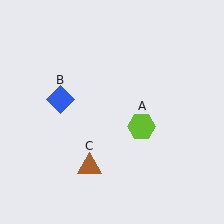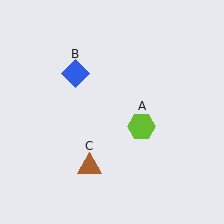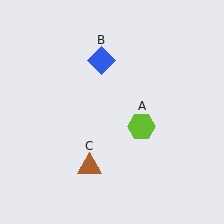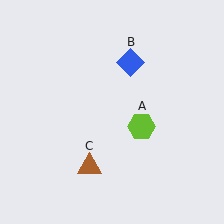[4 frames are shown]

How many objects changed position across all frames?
1 object changed position: blue diamond (object B).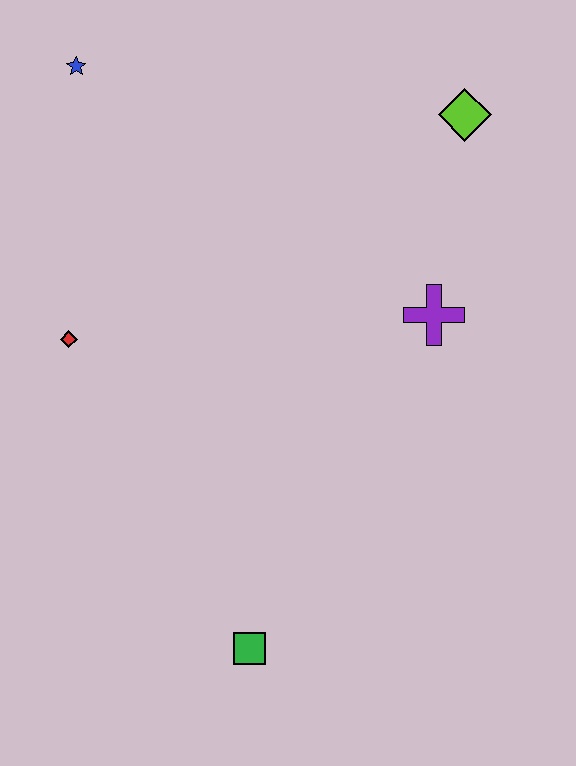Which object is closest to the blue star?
The red diamond is closest to the blue star.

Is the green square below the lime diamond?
Yes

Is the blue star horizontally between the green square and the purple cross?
No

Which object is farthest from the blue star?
The green square is farthest from the blue star.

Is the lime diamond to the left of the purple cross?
No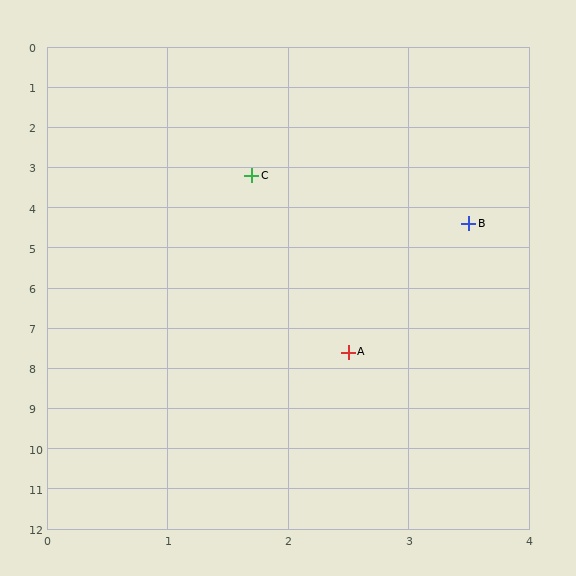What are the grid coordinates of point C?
Point C is at approximately (1.7, 3.2).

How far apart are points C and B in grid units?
Points C and B are about 2.2 grid units apart.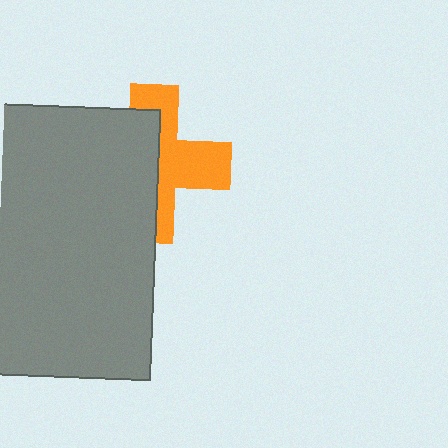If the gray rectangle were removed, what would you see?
You would see the complete orange cross.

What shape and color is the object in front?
The object in front is a gray rectangle.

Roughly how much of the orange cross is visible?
About half of it is visible (roughly 46%).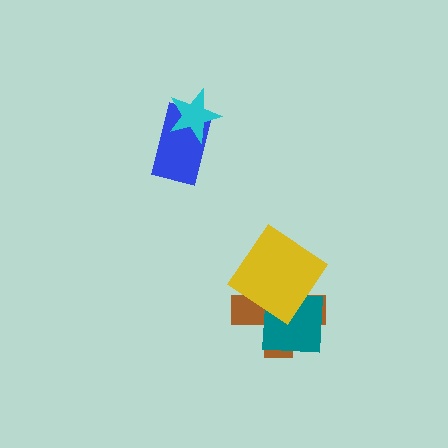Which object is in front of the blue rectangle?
The cyan star is in front of the blue rectangle.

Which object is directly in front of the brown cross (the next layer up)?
The teal square is directly in front of the brown cross.